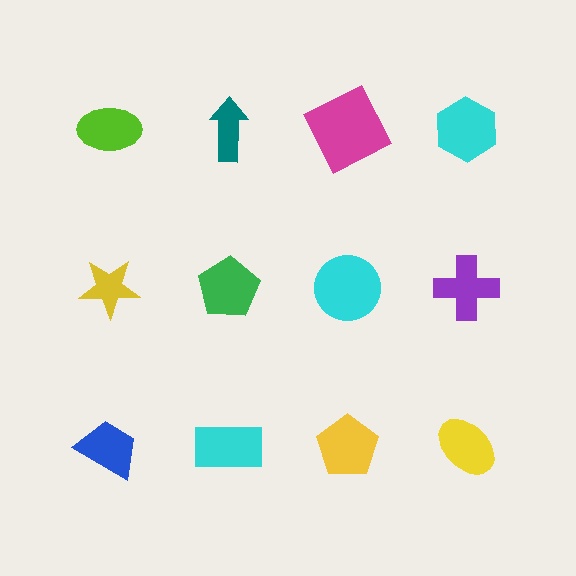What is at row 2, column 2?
A green pentagon.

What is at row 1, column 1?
A lime ellipse.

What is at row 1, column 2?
A teal arrow.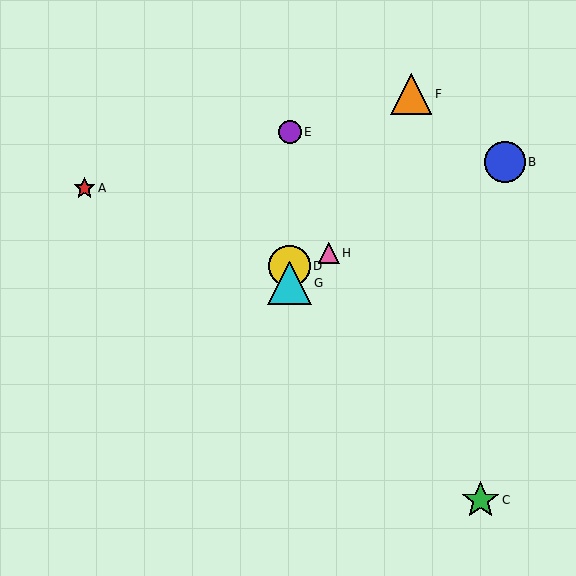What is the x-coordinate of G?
Object G is at x≈290.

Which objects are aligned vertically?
Objects D, E, G are aligned vertically.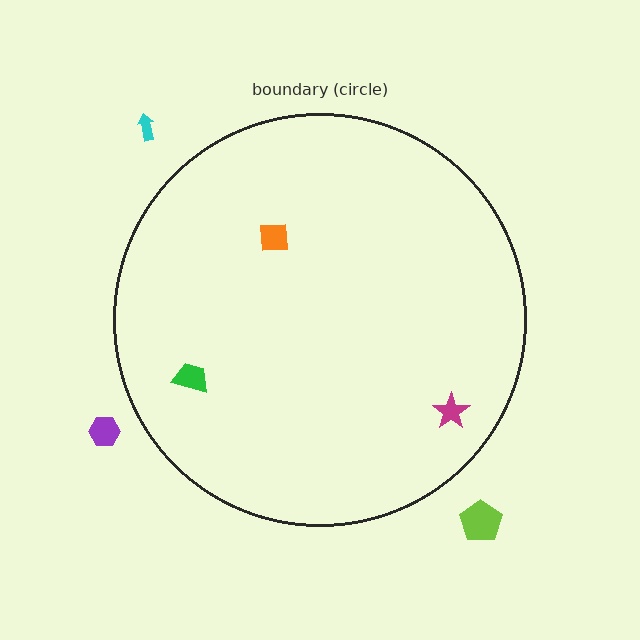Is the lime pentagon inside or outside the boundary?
Outside.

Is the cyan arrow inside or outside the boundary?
Outside.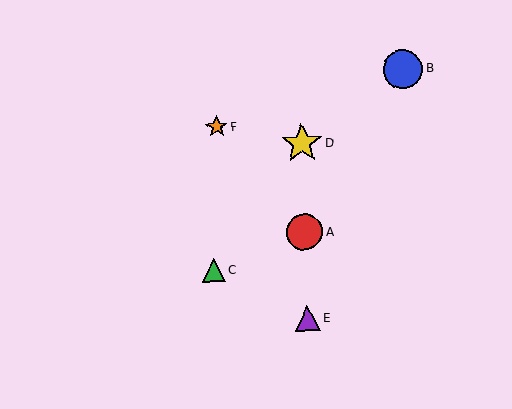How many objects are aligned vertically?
3 objects (A, D, E) are aligned vertically.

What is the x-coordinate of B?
Object B is at x≈403.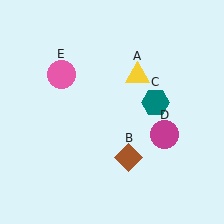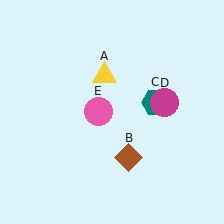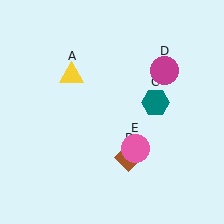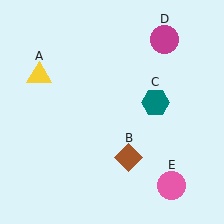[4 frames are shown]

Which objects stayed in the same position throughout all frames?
Brown diamond (object B) and teal hexagon (object C) remained stationary.